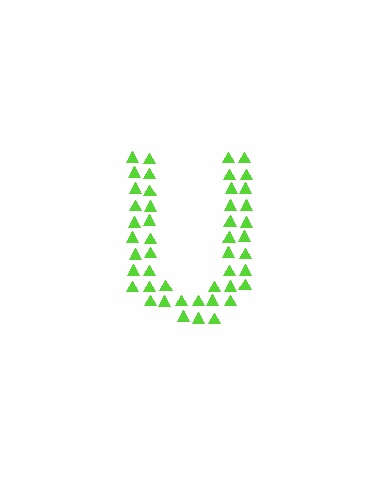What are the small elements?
The small elements are triangles.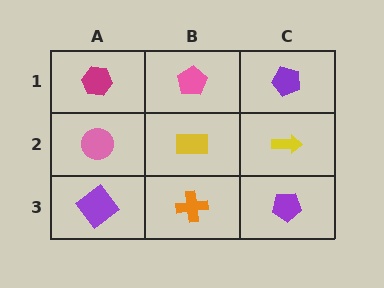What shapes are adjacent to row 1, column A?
A pink circle (row 2, column A), a pink pentagon (row 1, column B).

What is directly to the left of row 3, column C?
An orange cross.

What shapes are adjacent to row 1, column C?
A yellow arrow (row 2, column C), a pink pentagon (row 1, column B).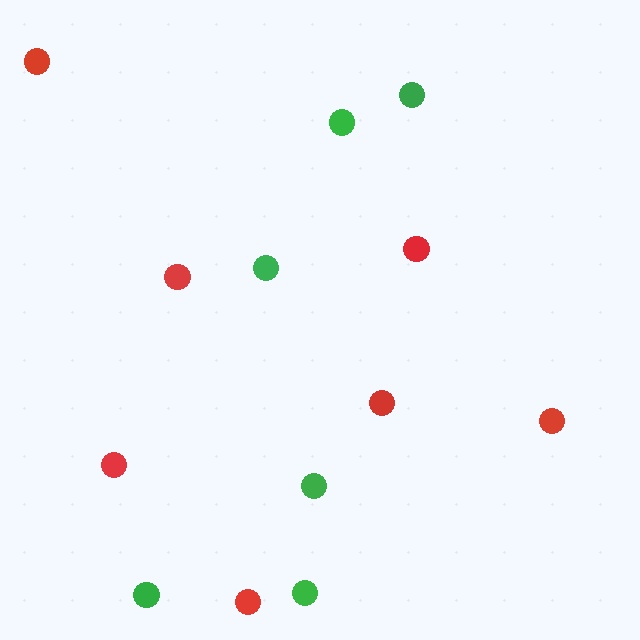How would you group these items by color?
There are 2 groups: one group of green circles (6) and one group of red circles (7).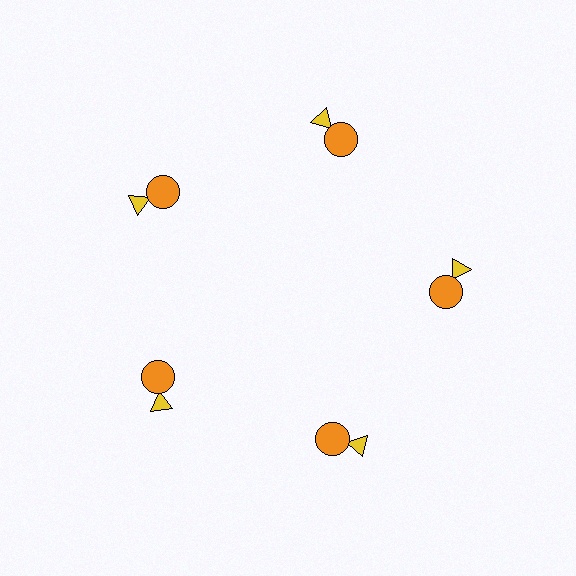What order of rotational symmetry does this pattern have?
This pattern has 5-fold rotational symmetry.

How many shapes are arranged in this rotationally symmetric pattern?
There are 10 shapes, arranged in 5 groups of 2.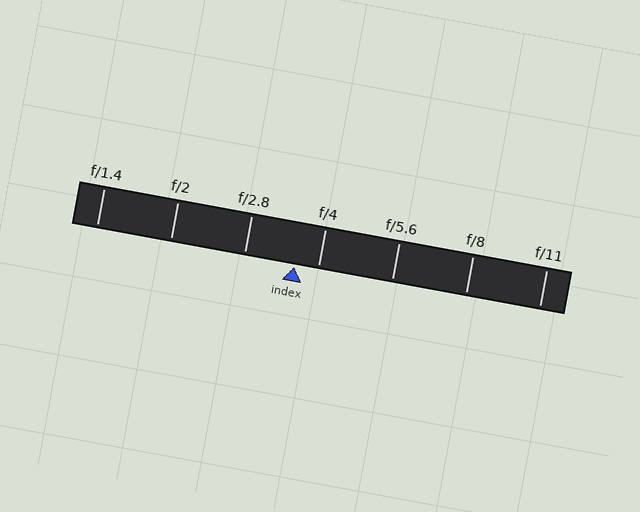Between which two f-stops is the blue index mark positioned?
The index mark is between f/2.8 and f/4.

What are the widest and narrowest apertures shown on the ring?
The widest aperture shown is f/1.4 and the narrowest is f/11.